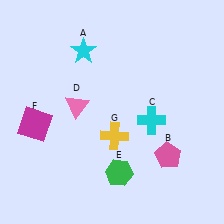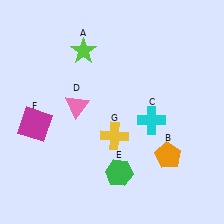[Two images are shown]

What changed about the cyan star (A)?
In Image 1, A is cyan. In Image 2, it changed to lime.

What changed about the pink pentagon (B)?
In Image 1, B is pink. In Image 2, it changed to orange.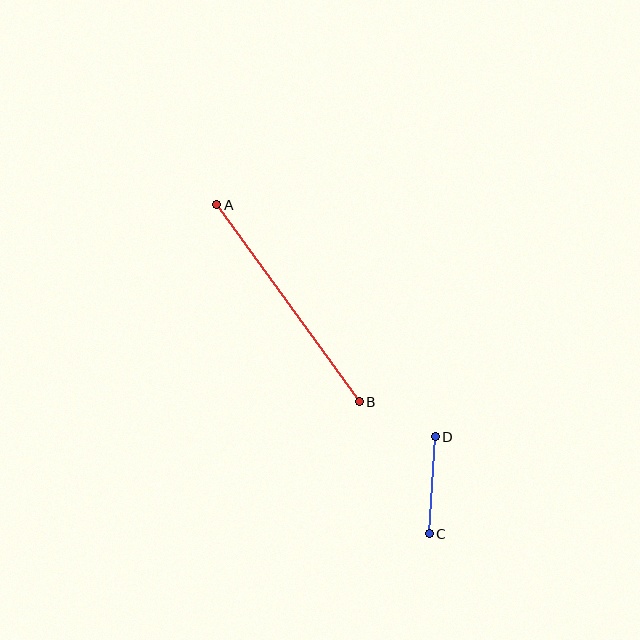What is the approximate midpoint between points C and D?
The midpoint is at approximately (432, 485) pixels.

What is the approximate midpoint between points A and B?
The midpoint is at approximately (288, 303) pixels.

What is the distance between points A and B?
The distance is approximately 243 pixels.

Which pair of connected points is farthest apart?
Points A and B are farthest apart.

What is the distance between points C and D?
The distance is approximately 97 pixels.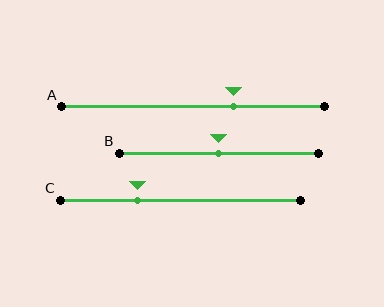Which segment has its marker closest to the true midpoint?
Segment B has its marker closest to the true midpoint.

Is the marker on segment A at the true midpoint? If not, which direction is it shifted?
No, the marker on segment A is shifted to the right by about 16% of the segment length.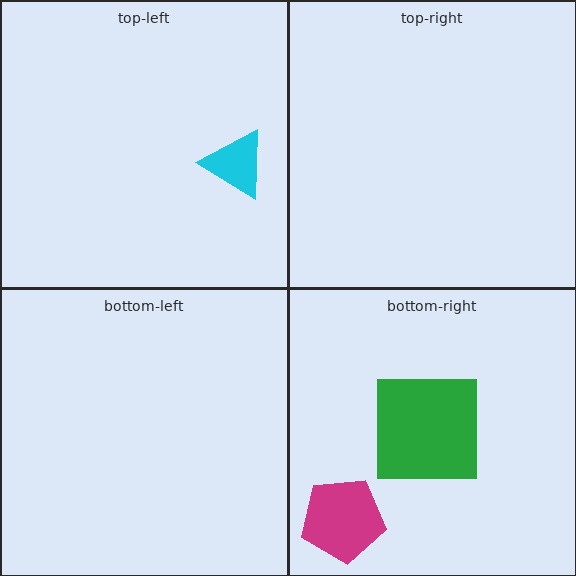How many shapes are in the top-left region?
1.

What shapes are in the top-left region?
The cyan triangle.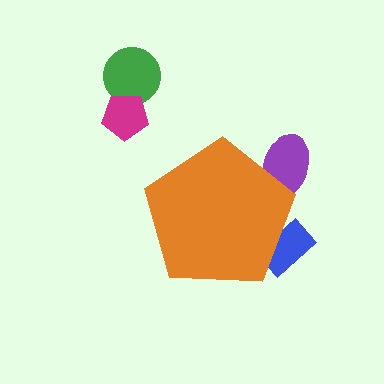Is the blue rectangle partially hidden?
Yes, the blue rectangle is partially hidden behind the orange pentagon.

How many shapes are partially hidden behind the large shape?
2 shapes are partially hidden.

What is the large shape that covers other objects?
An orange pentagon.